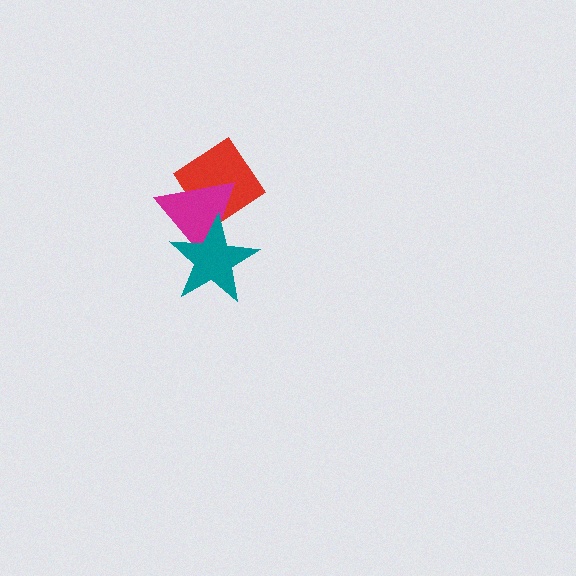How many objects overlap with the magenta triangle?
2 objects overlap with the magenta triangle.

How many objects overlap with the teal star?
1 object overlaps with the teal star.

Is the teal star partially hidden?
No, no other shape covers it.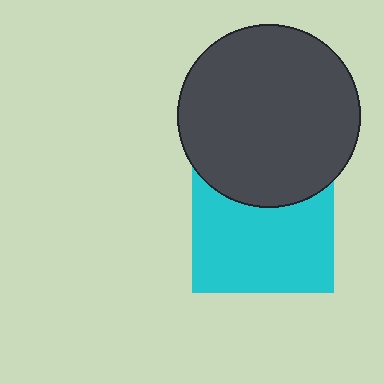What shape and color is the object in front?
The object in front is a dark gray circle.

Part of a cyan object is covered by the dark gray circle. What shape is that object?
It is a square.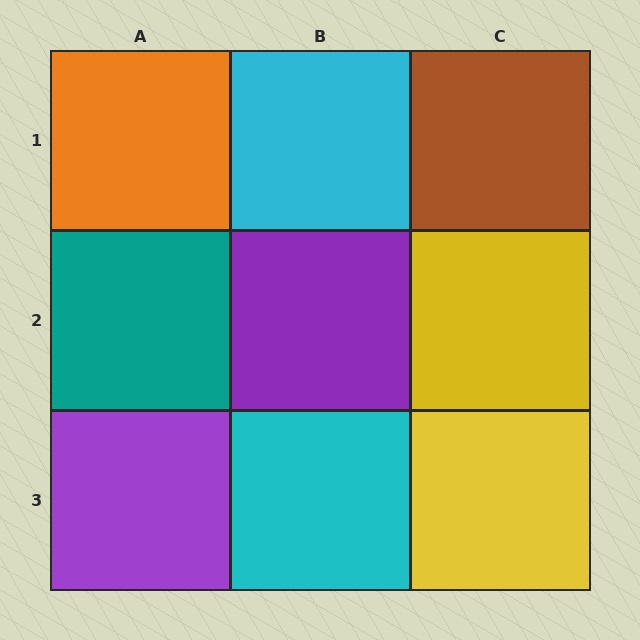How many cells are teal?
1 cell is teal.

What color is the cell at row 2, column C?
Yellow.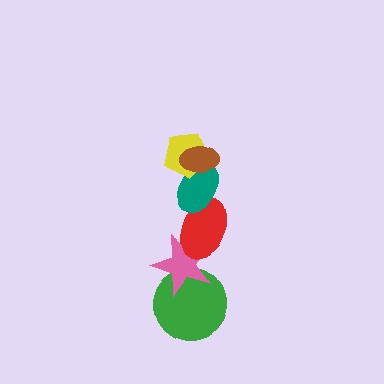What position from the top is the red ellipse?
The red ellipse is 4th from the top.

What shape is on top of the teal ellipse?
The yellow pentagon is on top of the teal ellipse.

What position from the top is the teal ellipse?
The teal ellipse is 3rd from the top.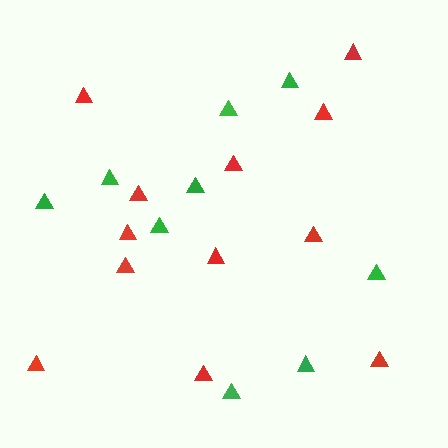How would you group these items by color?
There are 2 groups: one group of green triangles (9) and one group of red triangles (12).